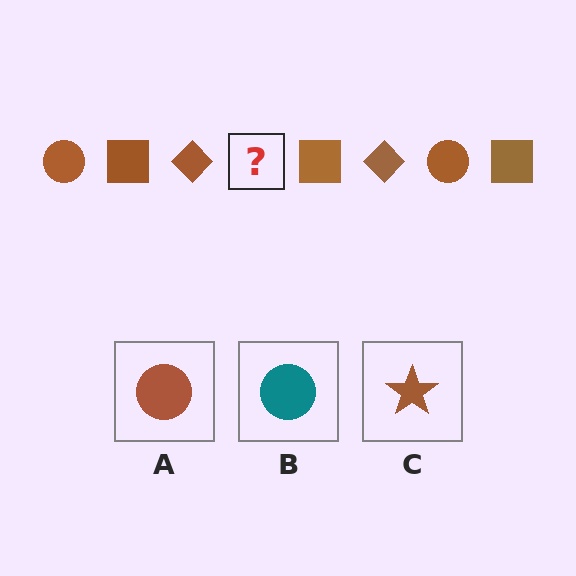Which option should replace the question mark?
Option A.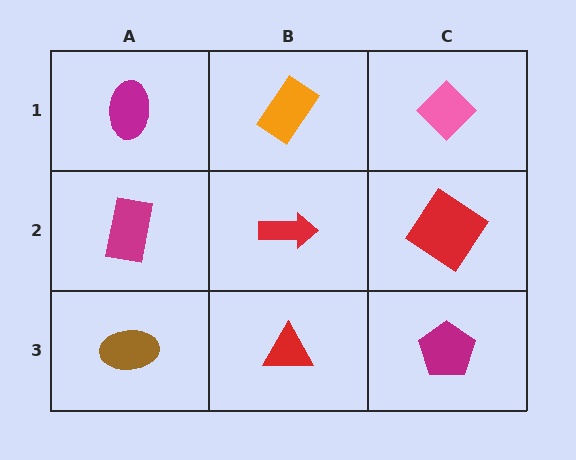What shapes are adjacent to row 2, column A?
A magenta ellipse (row 1, column A), a brown ellipse (row 3, column A), a red arrow (row 2, column B).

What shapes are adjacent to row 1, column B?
A red arrow (row 2, column B), a magenta ellipse (row 1, column A), a pink diamond (row 1, column C).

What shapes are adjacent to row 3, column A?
A magenta rectangle (row 2, column A), a red triangle (row 3, column B).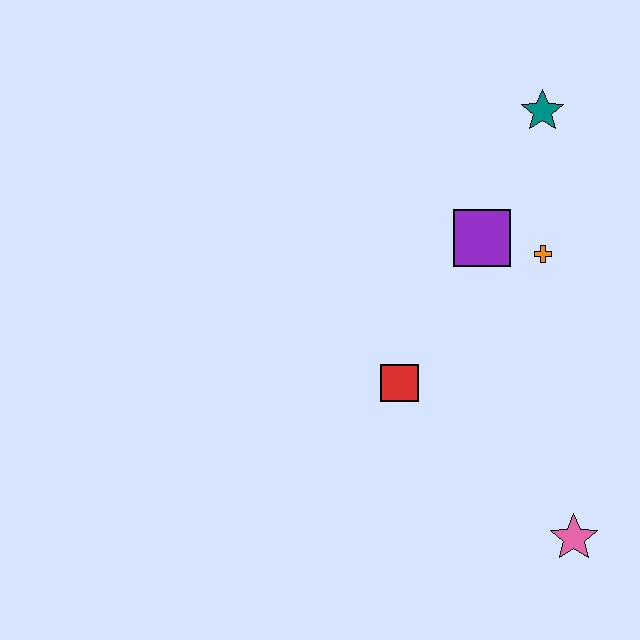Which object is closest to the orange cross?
The purple square is closest to the orange cross.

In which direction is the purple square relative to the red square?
The purple square is above the red square.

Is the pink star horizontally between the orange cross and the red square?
No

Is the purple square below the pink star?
No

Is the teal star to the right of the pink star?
No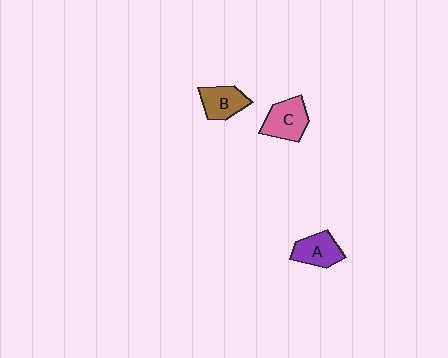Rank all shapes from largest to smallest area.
From largest to smallest: C (pink), A (purple), B (brown).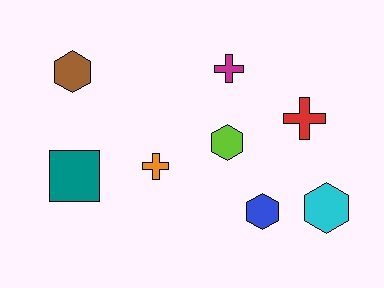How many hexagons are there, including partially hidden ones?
There are 4 hexagons.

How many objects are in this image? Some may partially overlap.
There are 8 objects.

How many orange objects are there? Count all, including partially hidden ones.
There is 1 orange object.